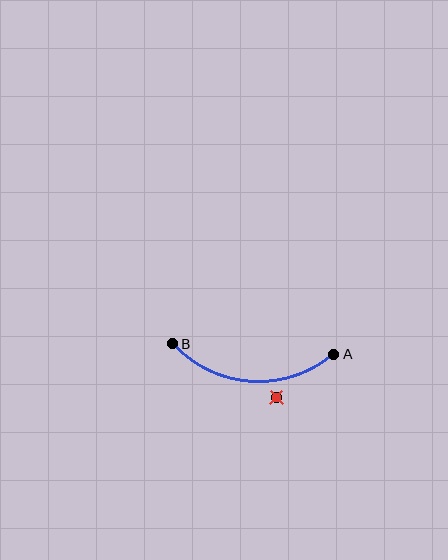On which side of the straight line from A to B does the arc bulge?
The arc bulges below the straight line connecting A and B.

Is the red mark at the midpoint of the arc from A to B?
No — the red mark does not lie on the arc at all. It sits slightly outside the curve.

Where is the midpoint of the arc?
The arc midpoint is the point on the curve farthest from the straight line joining A and B. It sits below that line.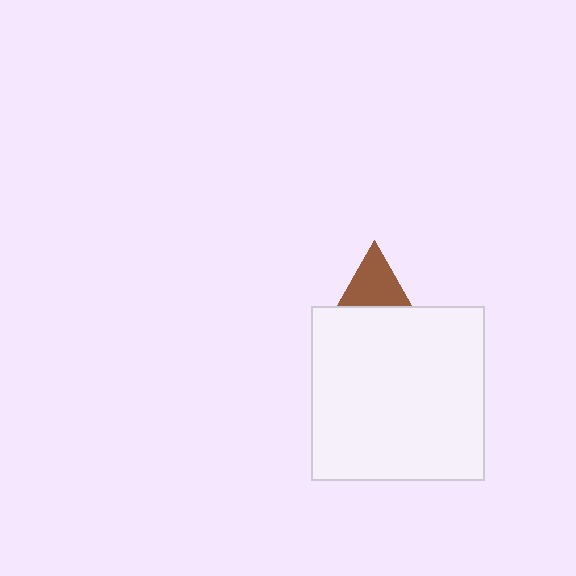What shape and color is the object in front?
The object in front is a white square.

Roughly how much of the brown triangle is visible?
About half of it is visible (roughly 56%).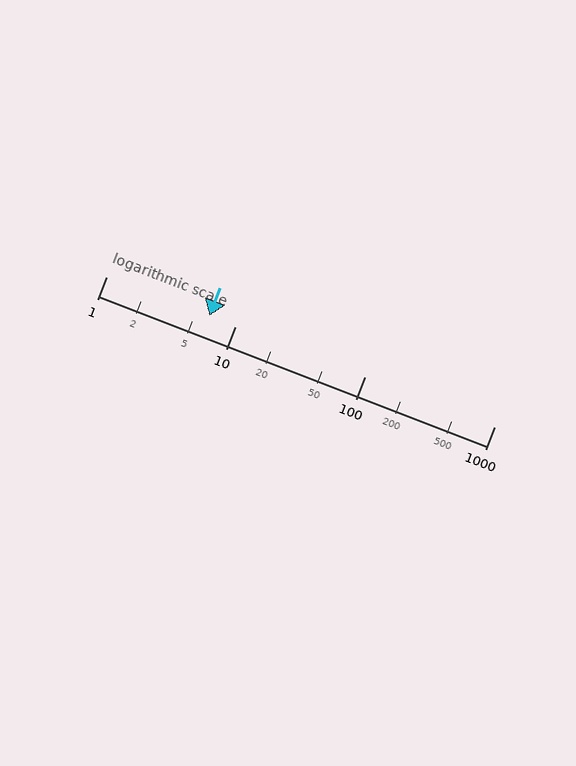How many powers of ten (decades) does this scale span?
The scale spans 3 decades, from 1 to 1000.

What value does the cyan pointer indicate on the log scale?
The pointer indicates approximately 6.3.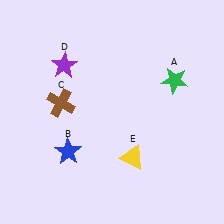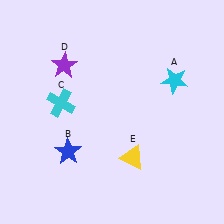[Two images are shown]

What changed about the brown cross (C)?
In Image 1, C is brown. In Image 2, it changed to cyan.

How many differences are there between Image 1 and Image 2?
There are 2 differences between the two images.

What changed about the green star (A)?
In Image 1, A is green. In Image 2, it changed to cyan.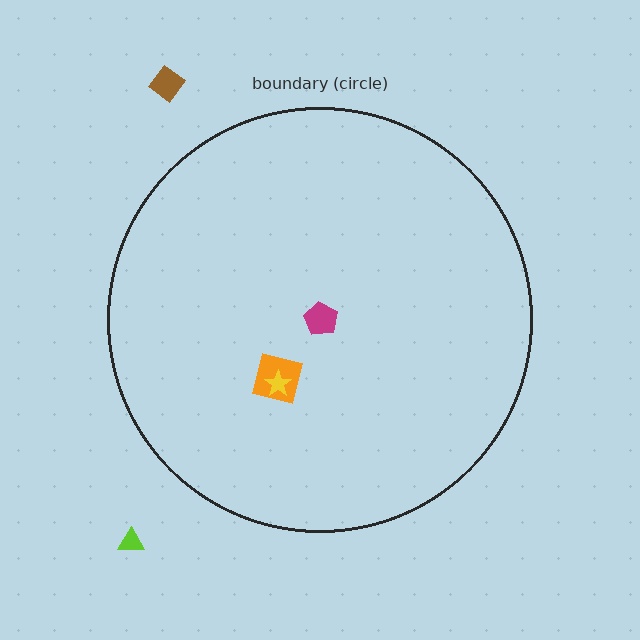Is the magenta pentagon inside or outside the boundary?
Inside.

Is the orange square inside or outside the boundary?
Inside.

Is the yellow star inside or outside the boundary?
Inside.